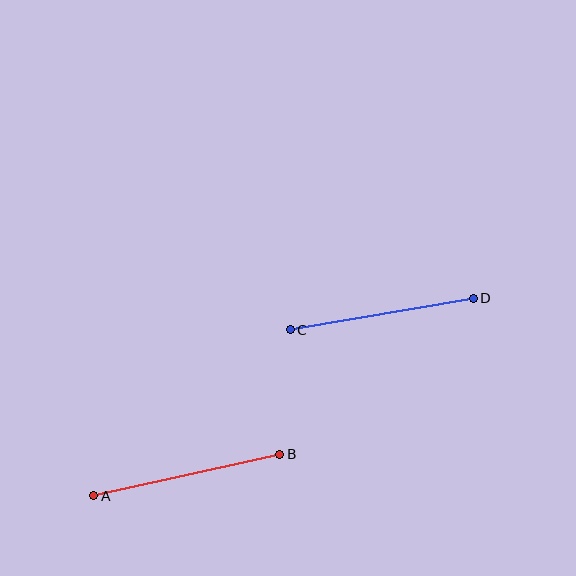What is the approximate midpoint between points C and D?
The midpoint is at approximately (382, 314) pixels.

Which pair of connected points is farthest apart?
Points A and B are farthest apart.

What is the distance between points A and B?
The distance is approximately 191 pixels.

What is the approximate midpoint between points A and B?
The midpoint is at approximately (187, 475) pixels.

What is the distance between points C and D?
The distance is approximately 186 pixels.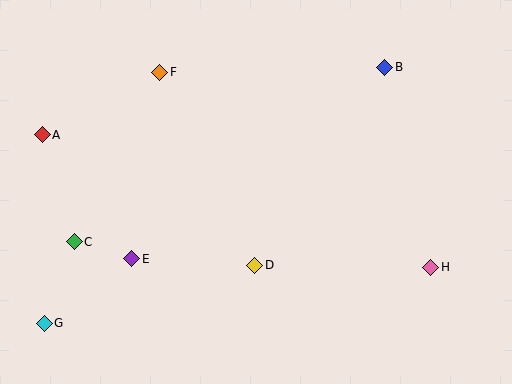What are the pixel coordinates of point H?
Point H is at (431, 267).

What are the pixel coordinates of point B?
Point B is at (385, 67).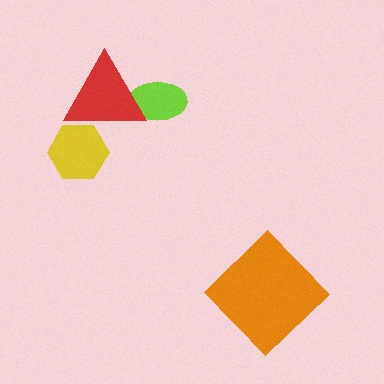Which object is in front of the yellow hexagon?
The red triangle is in front of the yellow hexagon.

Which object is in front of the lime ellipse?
The red triangle is in front of the lime ellipse.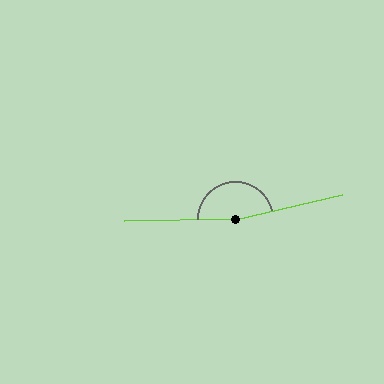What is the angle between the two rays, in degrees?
Approximately 168 degrees.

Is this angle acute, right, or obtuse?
It is obtuse.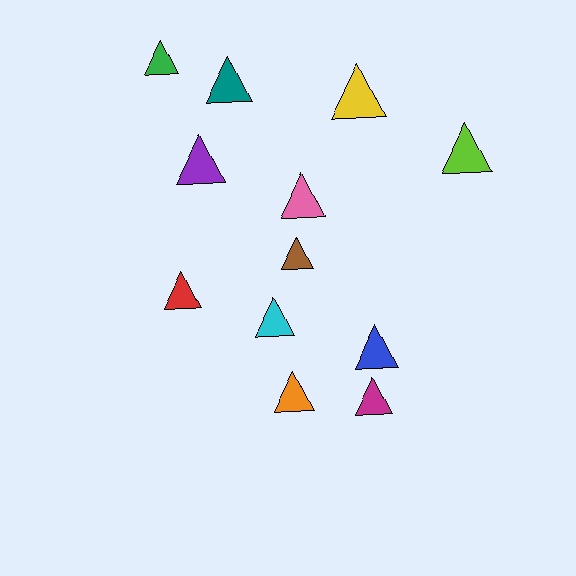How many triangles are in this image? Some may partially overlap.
There are 12 triangles.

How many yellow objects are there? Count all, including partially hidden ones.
There is 1 yellow object.